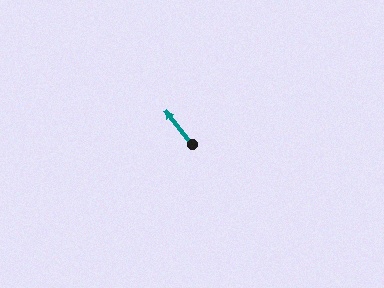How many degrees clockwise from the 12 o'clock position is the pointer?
Approximately 321 degrees.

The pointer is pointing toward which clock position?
Roughly 11 o'clock.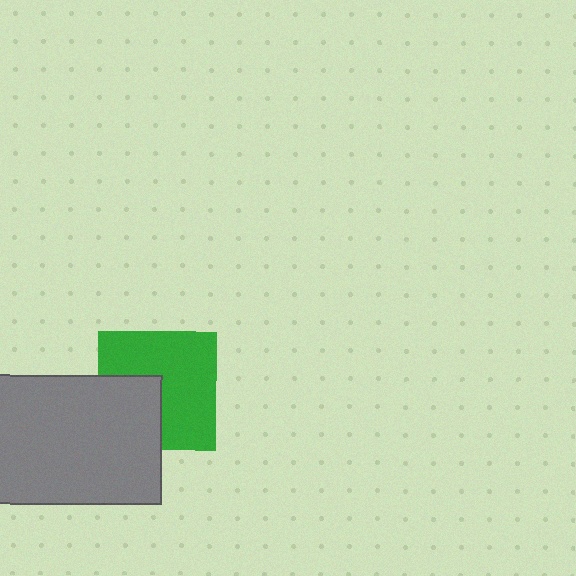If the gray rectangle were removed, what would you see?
You would see the complete green square.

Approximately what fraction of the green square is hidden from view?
Roughly 35% of the green square is hidden behind the gray rectangle.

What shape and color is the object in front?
The object in front is a gray rectangle.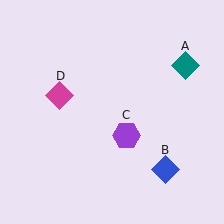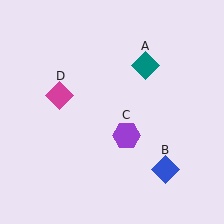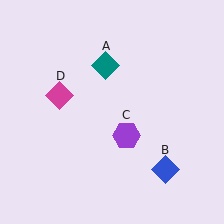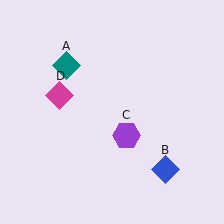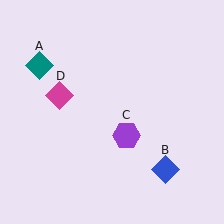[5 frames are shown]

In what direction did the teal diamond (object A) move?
The teal diamond (object A) moved left.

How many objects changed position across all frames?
1 object changed position: teal diamond (object A).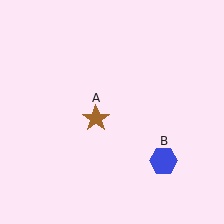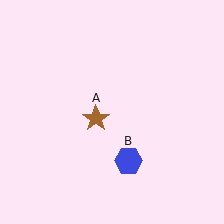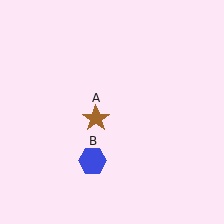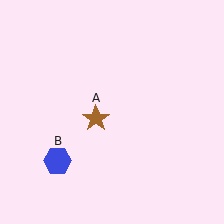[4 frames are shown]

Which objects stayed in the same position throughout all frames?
Brown star (object A) remained stationary.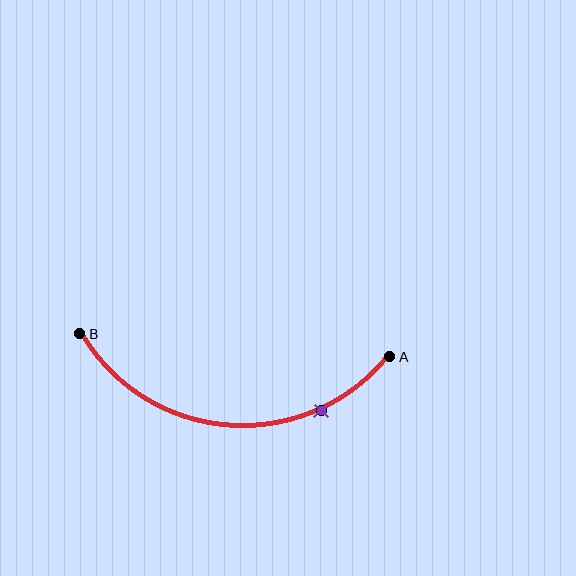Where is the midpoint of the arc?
The arc midpoint is the point on the curve farthest from the straight line joining A and B. It sits below that line.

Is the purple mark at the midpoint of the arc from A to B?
No. The purple mark lies on the arc but is closer to endpoint A. The arc midpoint would be at the point on the curve equidistant along the arc from both A and B.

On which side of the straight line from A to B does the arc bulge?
The arc bulges below the straight line connecting A and B.